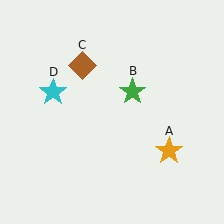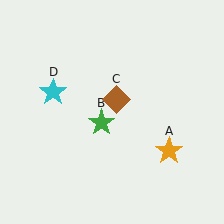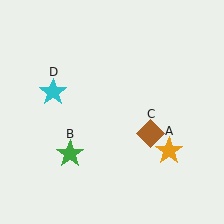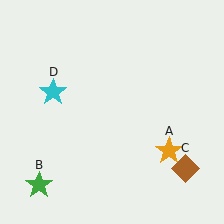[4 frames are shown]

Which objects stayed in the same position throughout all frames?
Orange star (object A) and cyan star (object D) remained stationary.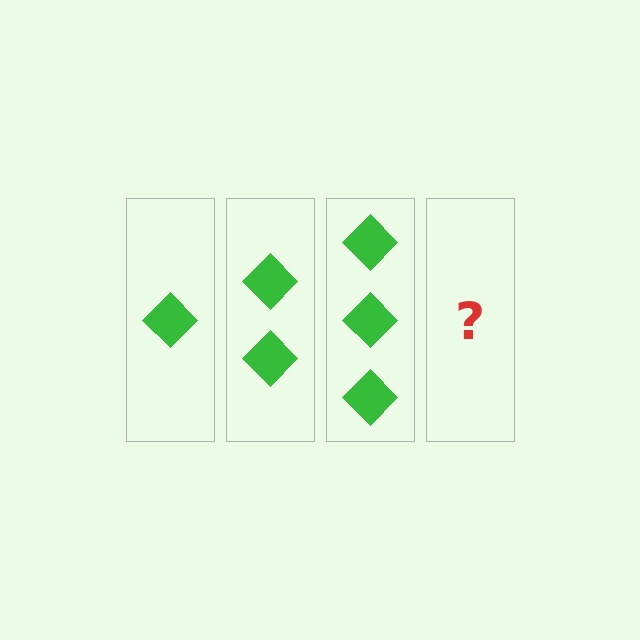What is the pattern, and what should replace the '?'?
The pattern is that each step adds one more diamond. The '?' should be 4 diamonds.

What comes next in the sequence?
The next element should be 4 diamonds.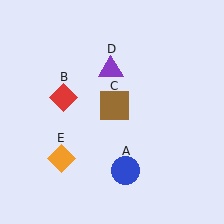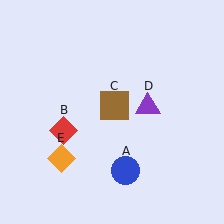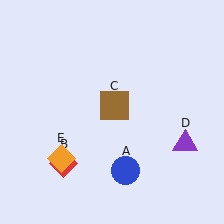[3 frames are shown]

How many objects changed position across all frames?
2 objects changed position: red diamond (object B), purple triangle (object D).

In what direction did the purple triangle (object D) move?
The purple triangle (object D) moved down and to the right.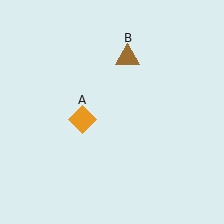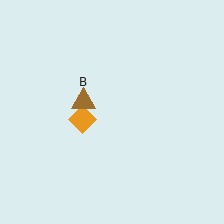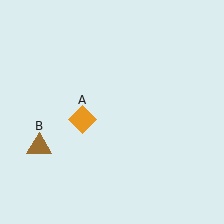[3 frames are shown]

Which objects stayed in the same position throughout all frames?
Orange diamond (object A) remained stationary.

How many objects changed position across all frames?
1 object changed position: brown triangle (object B).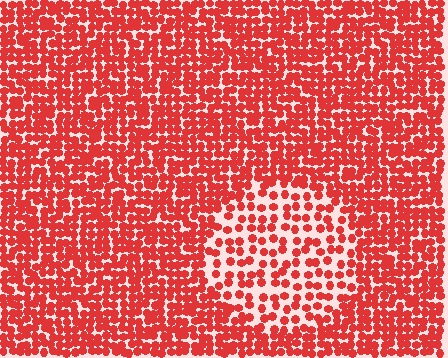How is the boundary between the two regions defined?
The boundary is defined by a change in element density (approximately 2.0x ratio). All elements are the same color, size, and shape.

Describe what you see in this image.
The image contains small red elements arranged at two different densities. A circle-shaped region is visible where the elements are less densely packed than the surrounding area.